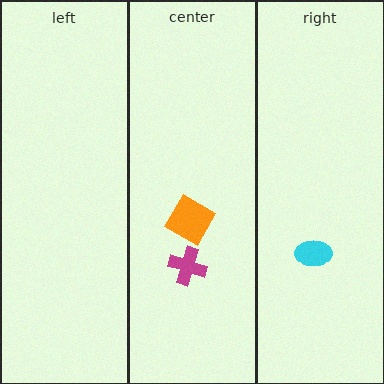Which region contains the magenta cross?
The center region.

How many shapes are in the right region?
1.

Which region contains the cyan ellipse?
The right region.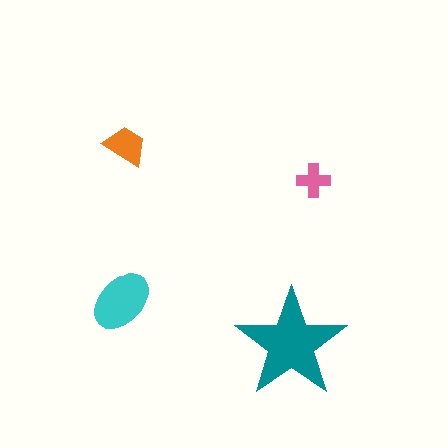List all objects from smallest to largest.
The pink cross, the orange trapezoid, the cyan ellipse, the teal star.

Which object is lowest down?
The teal star is bottommost.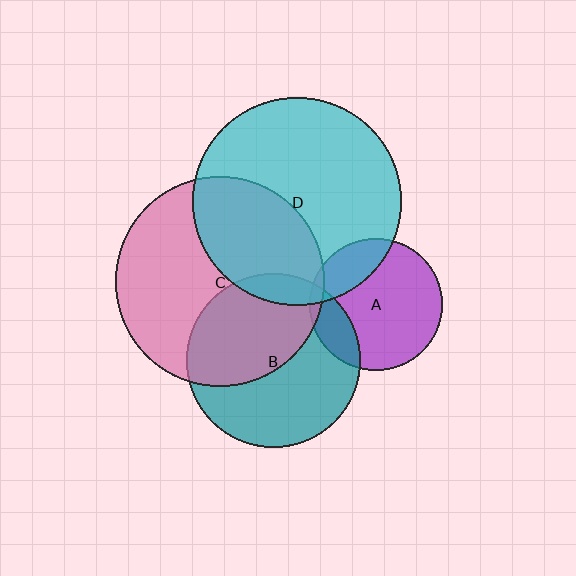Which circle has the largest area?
Circle C (pink).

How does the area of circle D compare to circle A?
Approximately 2.5 times.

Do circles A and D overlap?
Yes.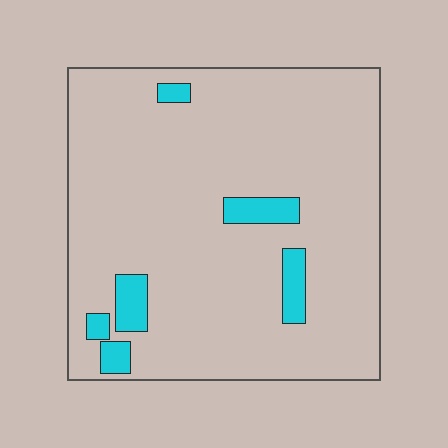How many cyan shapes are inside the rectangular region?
6.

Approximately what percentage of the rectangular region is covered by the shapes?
Approximately 10%.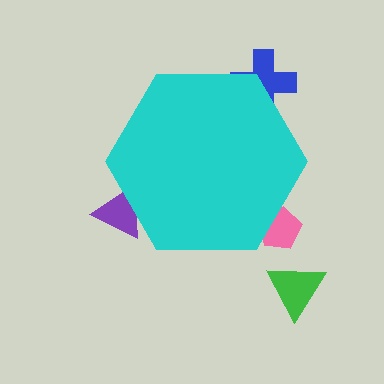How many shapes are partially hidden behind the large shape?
3 shapes are partially hidden.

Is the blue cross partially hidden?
Yes, the blue cross is partially hidden behind the cyan hexagon.